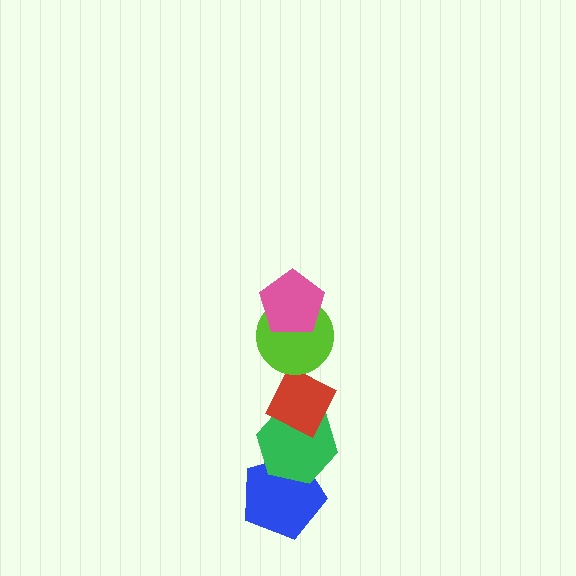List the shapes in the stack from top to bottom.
From top to bottom: the pink pentagon, the lime circle, the red diamond, the green hexagon, the blue pentagon.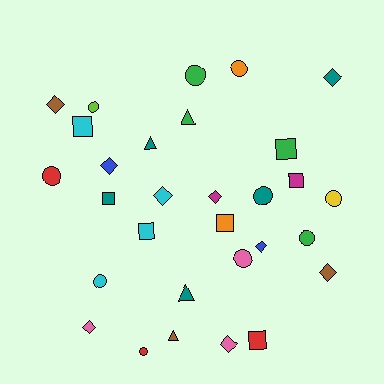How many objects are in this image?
There are 30 objects.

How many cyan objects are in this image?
There are 4 cyan objects.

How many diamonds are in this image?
There are 9 diamonds.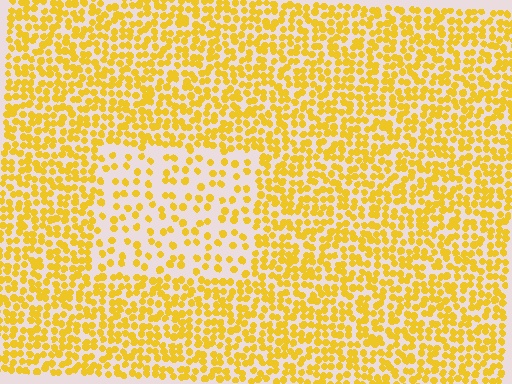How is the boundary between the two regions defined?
The boundary is defined by a change in element density (approximately 2.3x ratio). All elements are the same color, size, and shape.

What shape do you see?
I see a rectangle.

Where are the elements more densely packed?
The elements are more densely packed outside the rectangle boundary.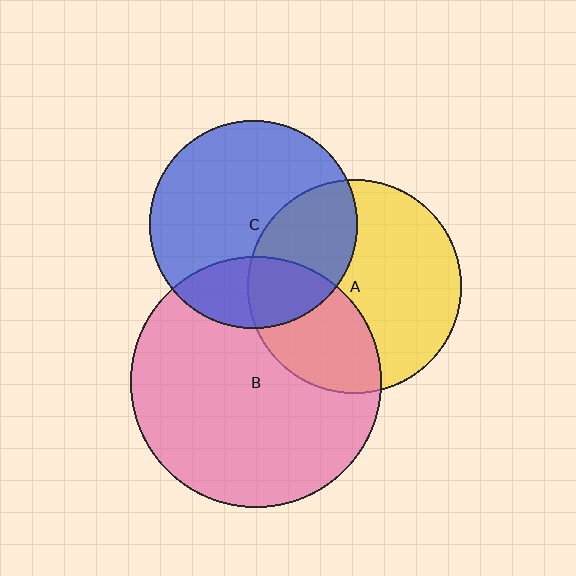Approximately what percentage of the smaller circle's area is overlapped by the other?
Approximately 25%.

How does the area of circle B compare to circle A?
Approximately 1.4 times.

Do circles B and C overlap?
Yes.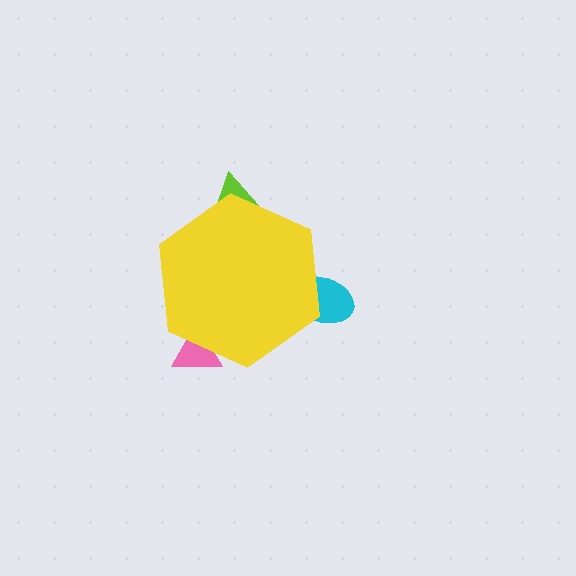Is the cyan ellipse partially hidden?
Yes, the cyan ellipse is partially hidden behind the yellow hexagon.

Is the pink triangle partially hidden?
Yes, the pink triangle is partially hidden behind the yellow hexagon.